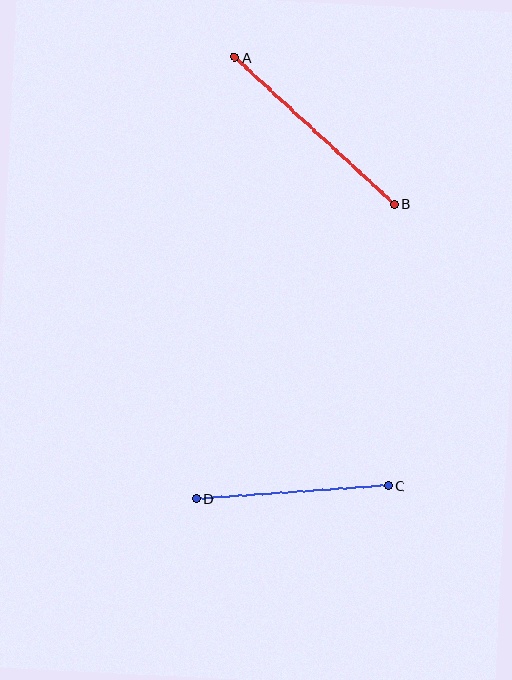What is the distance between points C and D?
The distance is approximately 192 pixels.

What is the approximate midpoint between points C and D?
The midpoint is at approximately (292, 492) pixels.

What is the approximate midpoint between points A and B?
The midpoint is at approximately (314, 131) pixels.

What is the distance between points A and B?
The distance is approximately 217 pixels.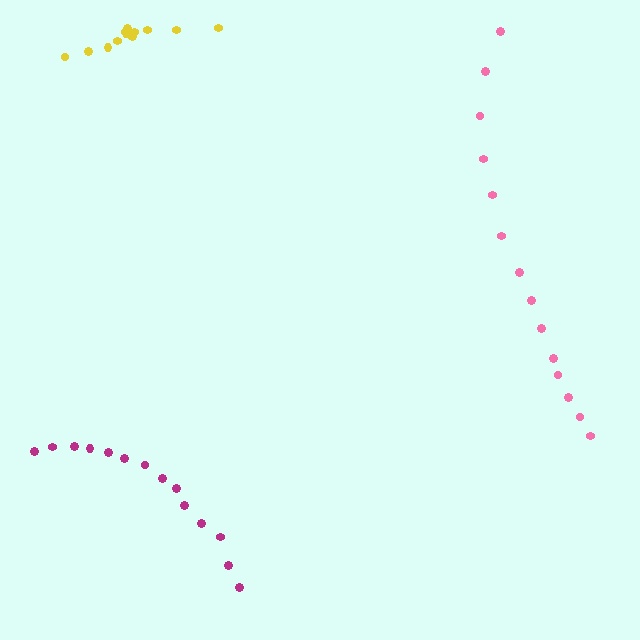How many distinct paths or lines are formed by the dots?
There are 3 distinct paths.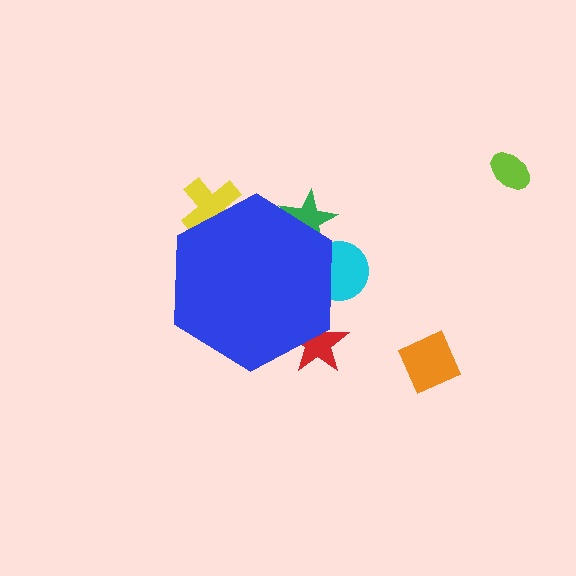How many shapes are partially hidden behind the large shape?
4 shapes are partially hidden.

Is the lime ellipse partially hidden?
No, the lime ellipse is fully visible.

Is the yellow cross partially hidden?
Yes, the yellow cross is partially hidden behind the blue hexagon.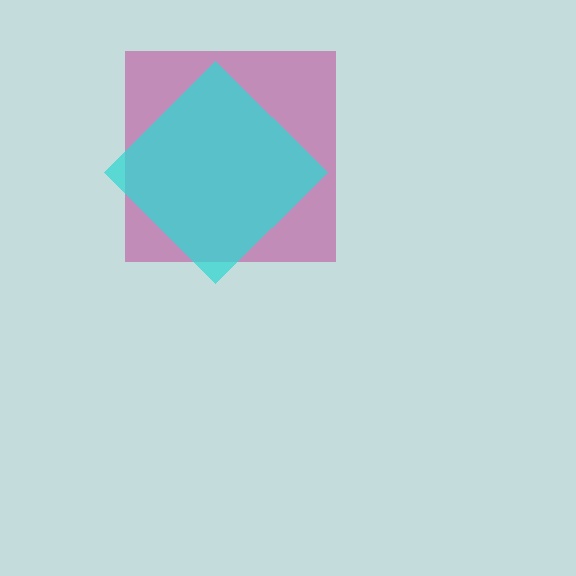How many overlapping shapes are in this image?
There are 2 overlapping shapes in the image.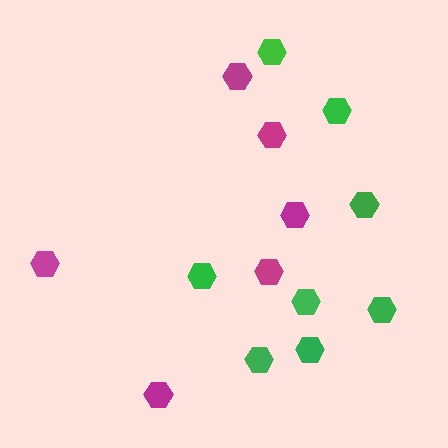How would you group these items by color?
There are 2 groups: one group of green hexagons (8) and one group of magenta hexagons (6).